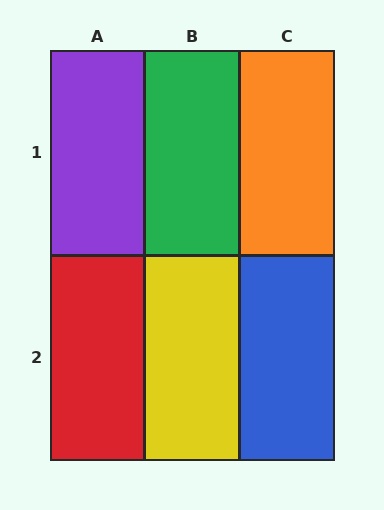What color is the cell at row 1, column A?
Purple.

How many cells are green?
1 cell is green.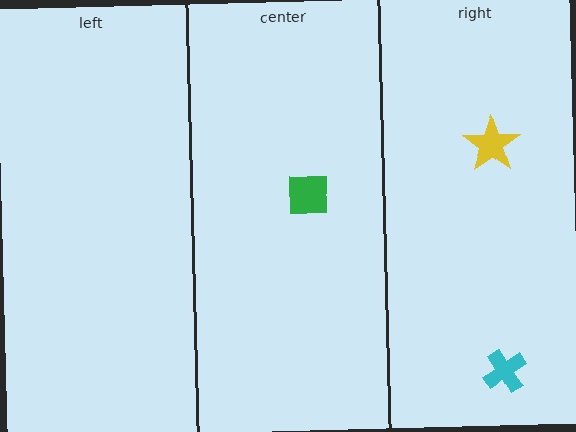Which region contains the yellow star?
The right region.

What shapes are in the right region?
The yellow star, the cyan cross.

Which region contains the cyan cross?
The right region.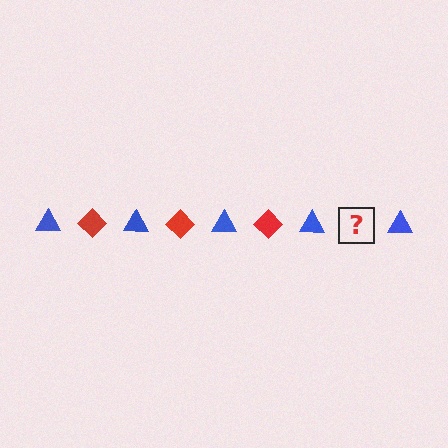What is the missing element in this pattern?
The missing element is a red diamond.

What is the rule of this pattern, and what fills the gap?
The rule is that the pattern alternates between blue triangle and red diamond. The gap should be filled with a red diamond.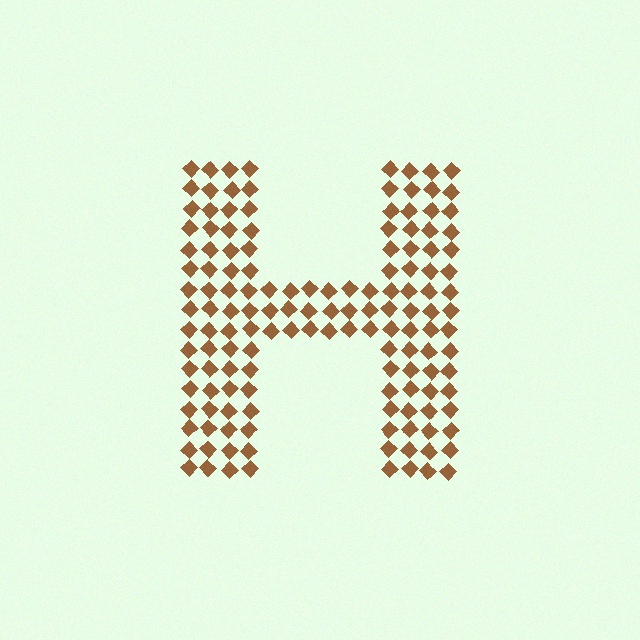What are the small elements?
The small elements are diamonds.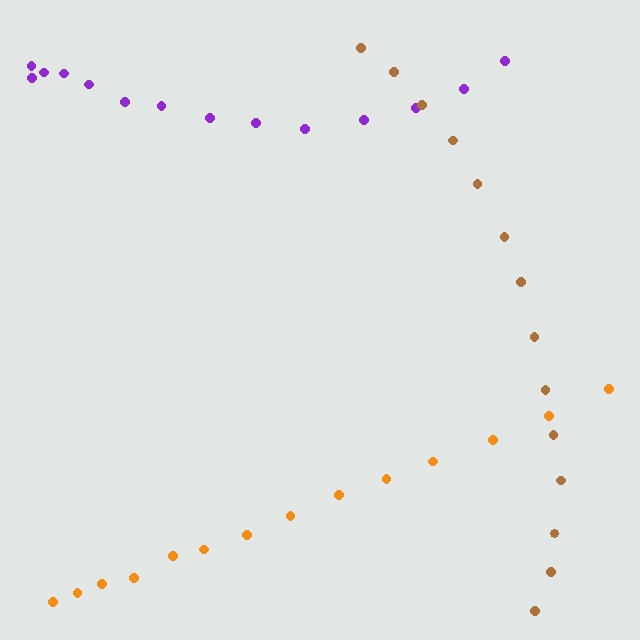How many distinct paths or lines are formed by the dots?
There are 3 distinct paths.